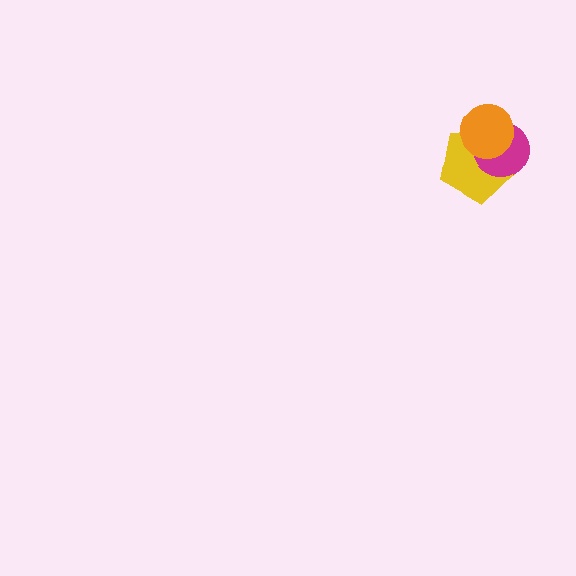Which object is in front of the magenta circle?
The orange circle is in front of the magenta circle.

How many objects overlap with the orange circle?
2 objects overlap with the orange circle.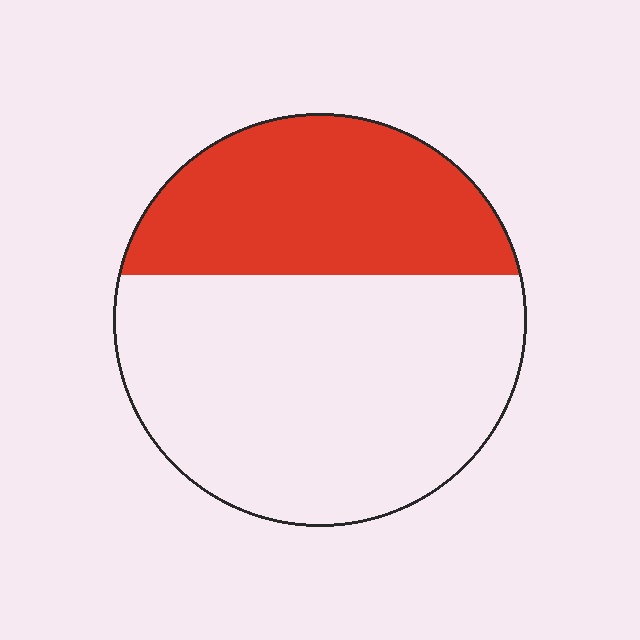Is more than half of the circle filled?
No.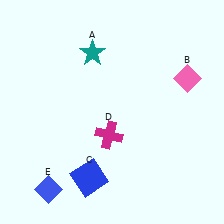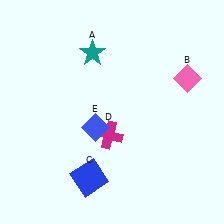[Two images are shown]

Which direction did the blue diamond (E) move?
The blue diamond (E) moved up.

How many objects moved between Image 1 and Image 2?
1 object moved between the two images.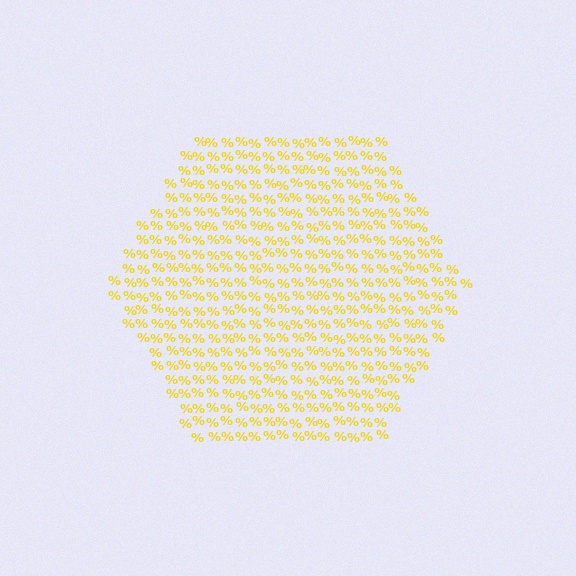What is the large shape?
The large shape is a hexagon.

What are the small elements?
The small elements are percent signs.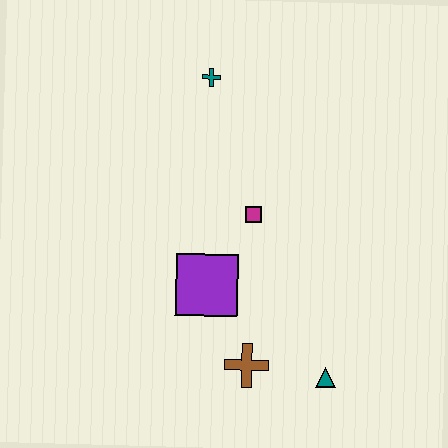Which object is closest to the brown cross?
The teal triangle is closest to the brown cross.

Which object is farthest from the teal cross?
The teal triangle is farthest from the teal cross.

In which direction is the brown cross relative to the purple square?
The brown cross is below the purple square.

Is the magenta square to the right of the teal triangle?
No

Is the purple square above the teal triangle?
Yes